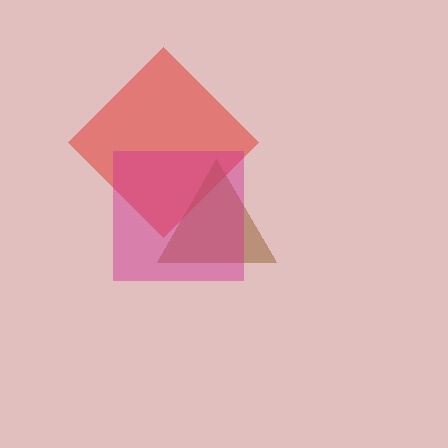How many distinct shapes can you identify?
There are 3 distinct shapes: a red diamond, a brown triangle, a magenta square.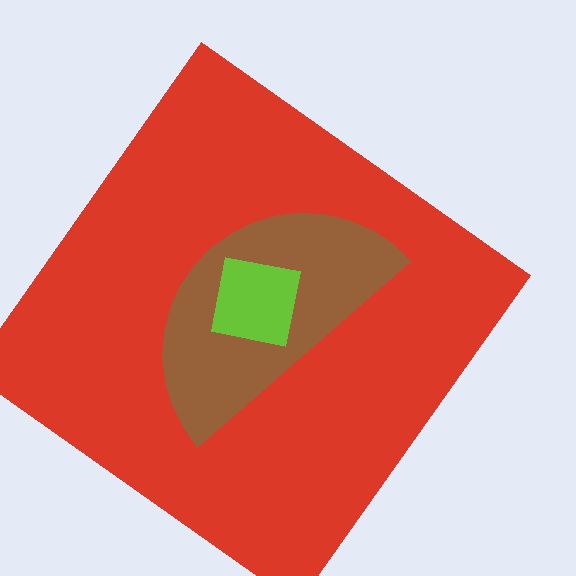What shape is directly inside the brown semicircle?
The lime square.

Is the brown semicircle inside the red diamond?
Yes.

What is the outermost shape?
The red diamond.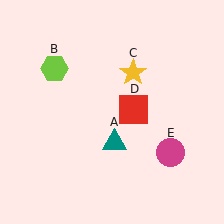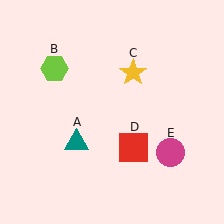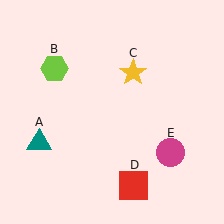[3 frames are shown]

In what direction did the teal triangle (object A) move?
The teal triangle (object A) moved left.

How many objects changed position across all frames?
2 objects changed position: teal triangle (object A), red square (object D).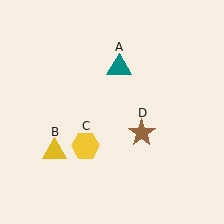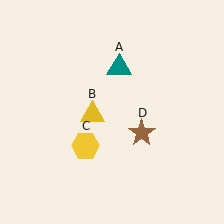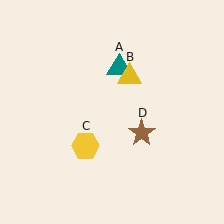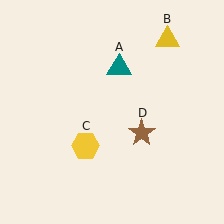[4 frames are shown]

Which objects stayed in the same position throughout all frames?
Teal triangle (object A) and yellow hexagon (object C) and brown star (object D) remained stationary.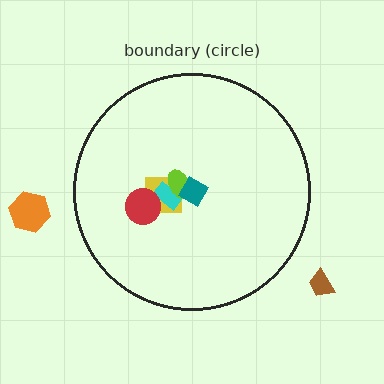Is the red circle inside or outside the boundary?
Inside.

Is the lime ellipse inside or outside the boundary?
Inside.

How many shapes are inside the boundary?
5 inside, 2 outside.